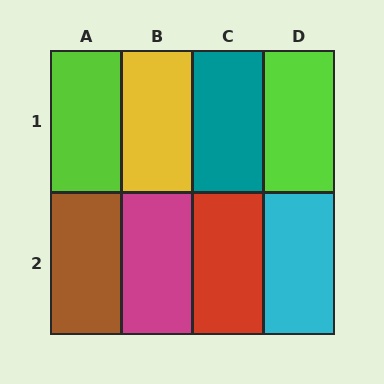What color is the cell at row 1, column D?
Lime.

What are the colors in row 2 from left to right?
Brown, magenta, red, cyan.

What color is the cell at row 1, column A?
Lime.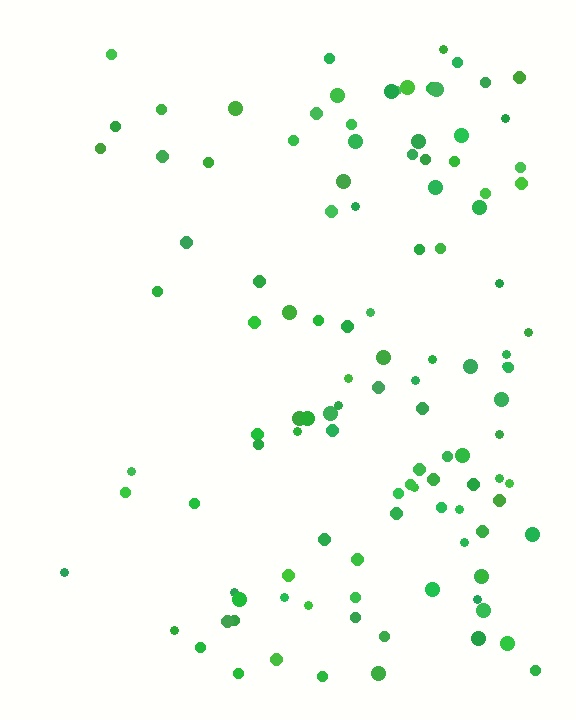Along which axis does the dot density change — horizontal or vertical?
Horizontal.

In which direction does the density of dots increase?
From left to right, with the right side densest.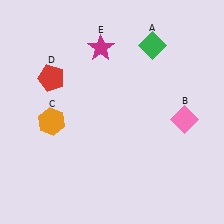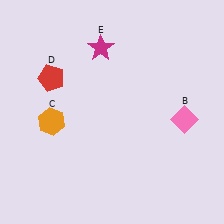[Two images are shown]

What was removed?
The green diamond (A) was removed in Image 2.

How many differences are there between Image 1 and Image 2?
There is 1 difference between the two images.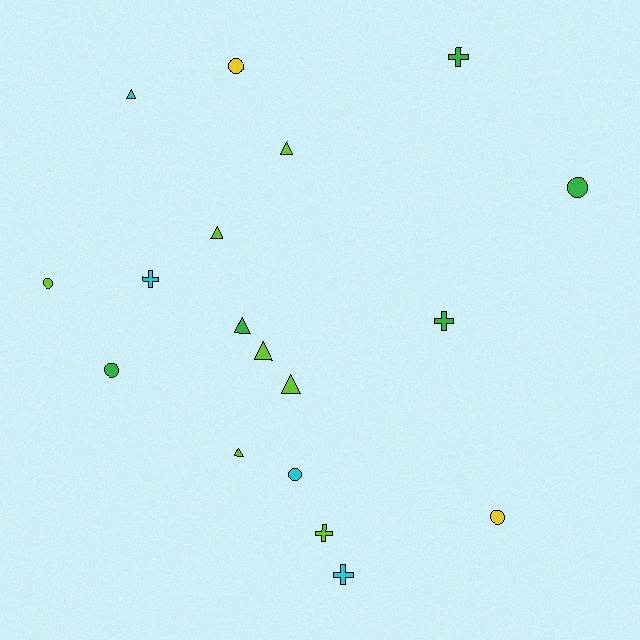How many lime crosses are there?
There is 1 lime cross.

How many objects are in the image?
There are 18 objects.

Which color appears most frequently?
Lime, with 7 objects.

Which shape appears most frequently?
Triangle, with 7 objects.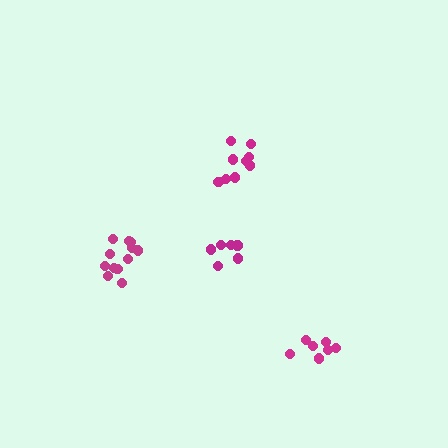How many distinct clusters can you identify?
There are 4 distinct clusters.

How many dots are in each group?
Group 1: 6 dots, Group 2: 12 dots, Group 3: 9 dots, Group 4: 7 dots (34 total).